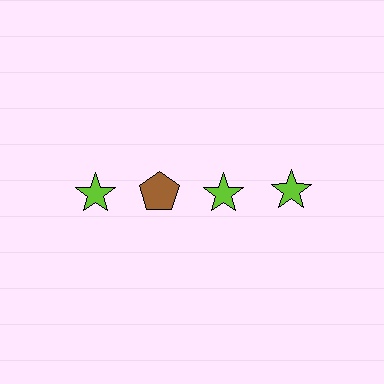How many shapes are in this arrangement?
There are 4 shapes arranged in a grid pattern.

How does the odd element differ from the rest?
It differs in both color (brown instead of lime) and shape (pentagon instead of star).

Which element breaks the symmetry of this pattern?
The brown pentagon in the top row, second from left column breaks the symmetry. All other shapes are lime stars.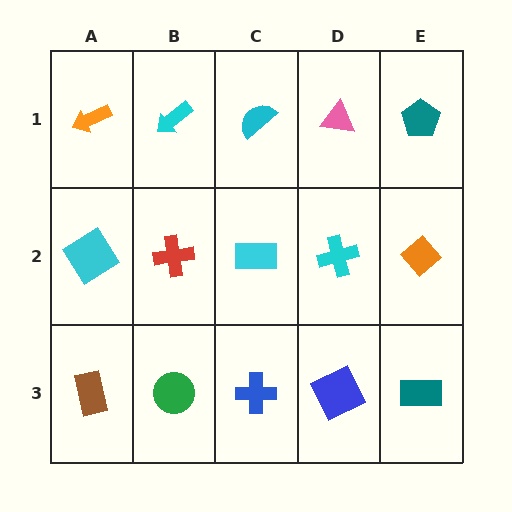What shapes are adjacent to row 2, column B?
A cyan arrow (row 1, column B), a green circle (row 3, column B), a cyan diamond (row 2, column A), a cyan rectangle (row 2, column C).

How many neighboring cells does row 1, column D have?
3.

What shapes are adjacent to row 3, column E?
An orange diamond (row 2, column E), a blue square (row 3, column D).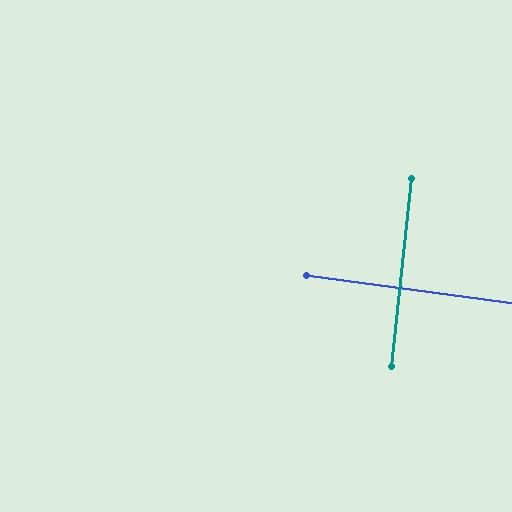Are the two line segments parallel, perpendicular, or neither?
Perpendicular — they meet at approximately 89°.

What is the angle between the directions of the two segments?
Approximately 89 degrees.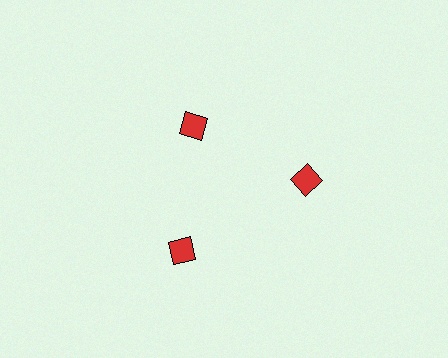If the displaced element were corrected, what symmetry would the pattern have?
It would have 3-fold rotational symmetry — the pattern would map onto itself every 120 degrees.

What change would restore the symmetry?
The symmetry would be restored by moving it outward, back onto the ring so that all 3 diamonds sit at equal angles and equal distance from the center.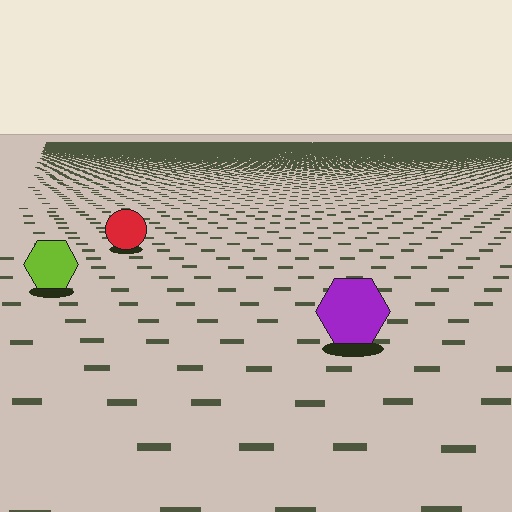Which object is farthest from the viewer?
The red circle is farthest from the viewer. It appears smaller and the ground texture around it is denser.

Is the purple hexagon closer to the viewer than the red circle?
Yes. The purple hexagon is closer — you can tell from the texture gradient: the ground texture is coarser near it.